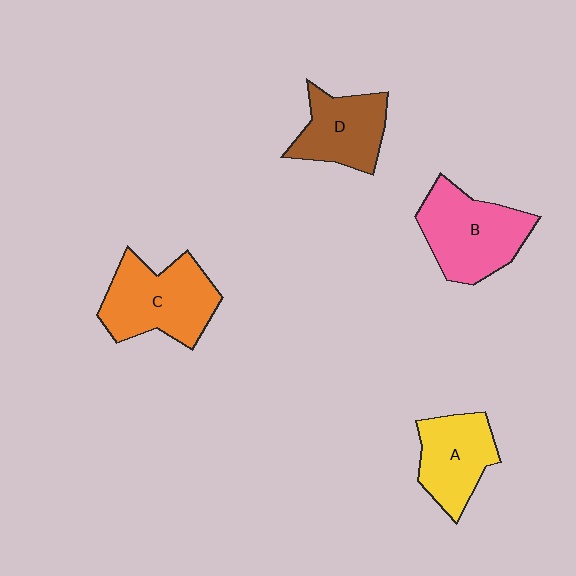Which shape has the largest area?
Shape C (orange).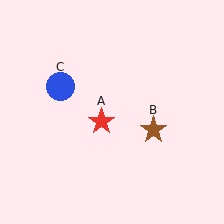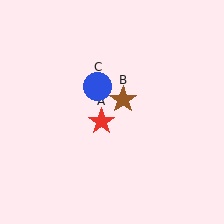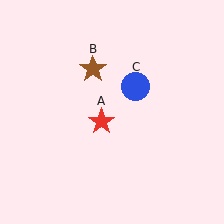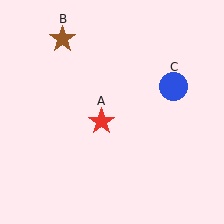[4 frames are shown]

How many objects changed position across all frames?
2 objects changed position: brown star (object B), blue circle (object C).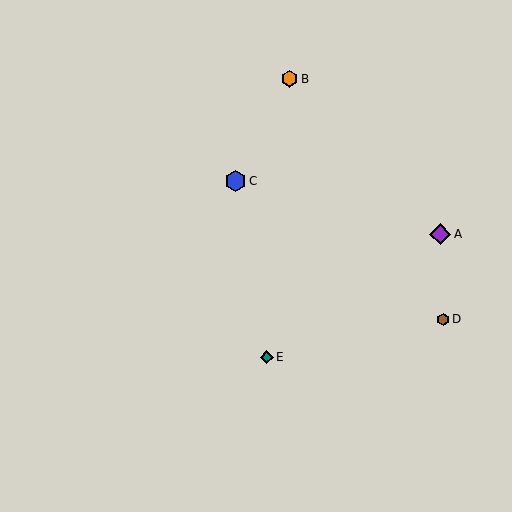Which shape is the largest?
The blue hexagon (labeled C) is the largest.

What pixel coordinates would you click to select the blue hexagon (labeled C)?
Click at (235, 181) to select the blue hexagon C.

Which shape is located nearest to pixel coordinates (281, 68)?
The orange hexagon (labeled B) at (290, 79) is nearest to that location.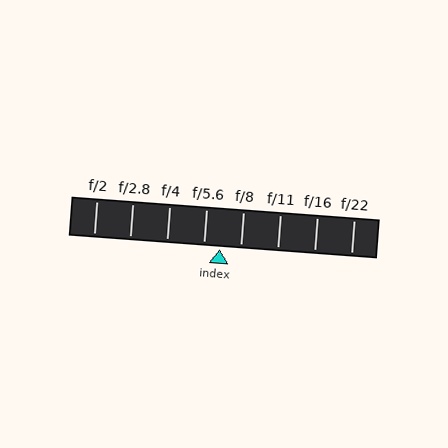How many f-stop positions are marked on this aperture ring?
There are 8 f-stop positions marked.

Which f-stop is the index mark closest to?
The index mark is closest to f/5.6.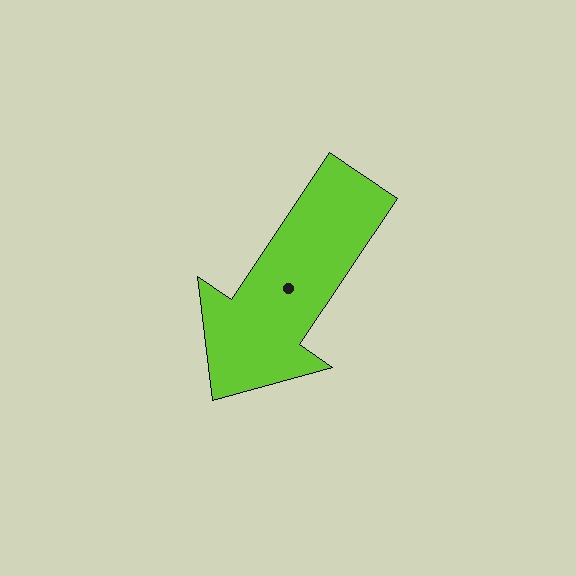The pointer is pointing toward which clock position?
Roughly 7 o'clock.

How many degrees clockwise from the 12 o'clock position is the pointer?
Approximately 214 degrees.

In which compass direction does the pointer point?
Southwest.